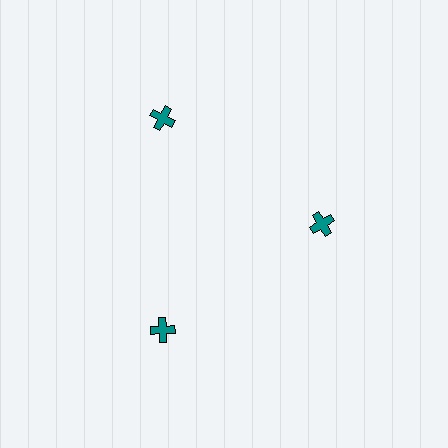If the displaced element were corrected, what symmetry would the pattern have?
It would have 3-fold rotational symmetry — the pattern would map onto itself every 120 degrees.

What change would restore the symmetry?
The symmetry would be restored by moving it outward, back onto the ring so that all 3 crosses sit at equal angles and equal distance from the center.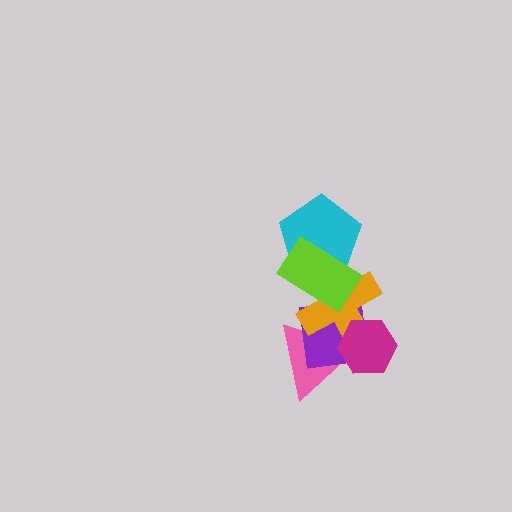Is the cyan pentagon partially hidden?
Yes, it is partially covered by another shape.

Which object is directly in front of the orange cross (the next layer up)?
The magenta hexagon is directly in front of the orange cross.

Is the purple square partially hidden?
Yes, it is partially covered by another shape.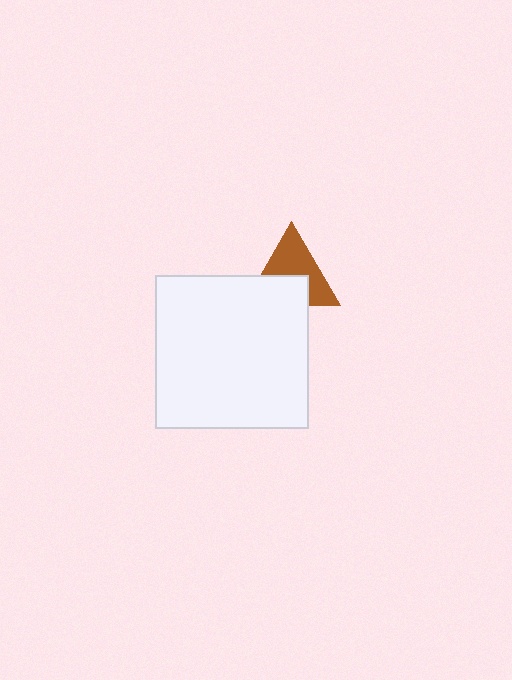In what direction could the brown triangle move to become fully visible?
The brown triangle could move up. That would shift it out from behind the white square entirely.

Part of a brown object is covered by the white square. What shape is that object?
It is a triangle.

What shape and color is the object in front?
The object in front is a white square.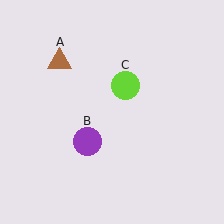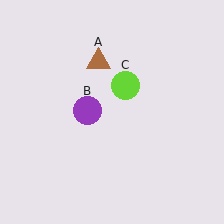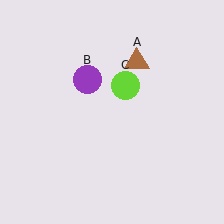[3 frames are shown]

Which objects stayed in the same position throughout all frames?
Lime circle (object C) remained stationary.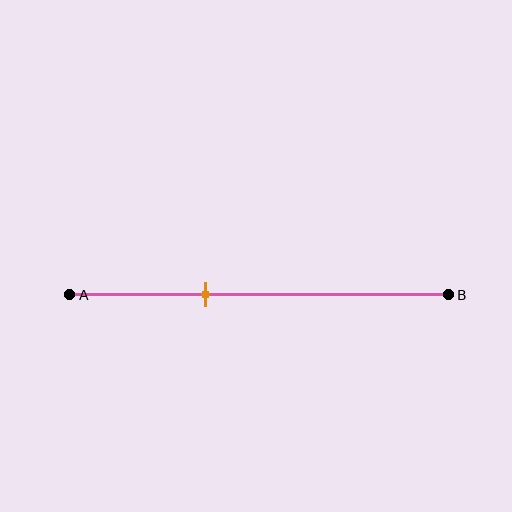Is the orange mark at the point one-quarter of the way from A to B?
No, the mark is at about 35% from A, not at the 25% one-quarter point.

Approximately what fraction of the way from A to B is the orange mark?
The orange mark is approximately 35% of the way from A to B.